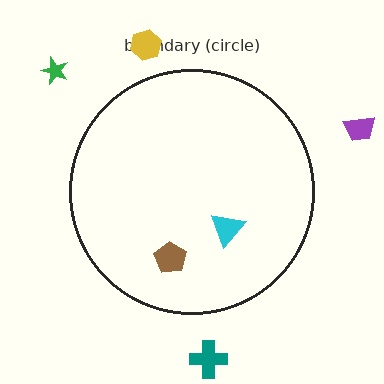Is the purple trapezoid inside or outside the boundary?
Outside.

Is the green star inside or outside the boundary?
Outside.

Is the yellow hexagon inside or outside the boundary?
Outside.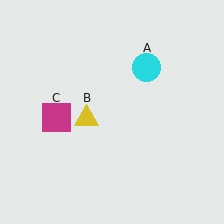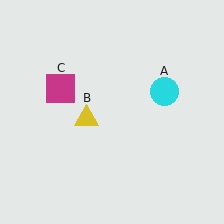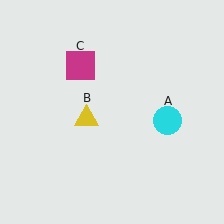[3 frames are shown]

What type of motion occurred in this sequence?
The cyan circle (object A), magenta square (object C) rotated clockwise around the center of the scene.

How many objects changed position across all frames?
2 objects changed position: cyan circle (object A), magenta square (object C).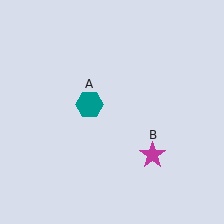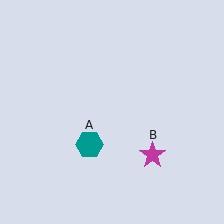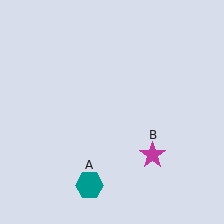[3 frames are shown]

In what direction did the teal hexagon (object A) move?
The teal hexagon (object A) moved down.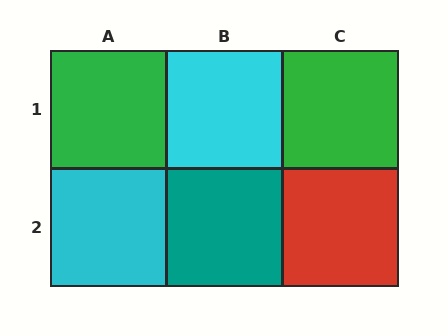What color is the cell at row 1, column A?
Green.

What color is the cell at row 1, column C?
Green.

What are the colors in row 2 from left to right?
Cyan, teal, red.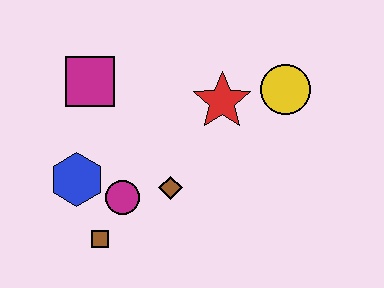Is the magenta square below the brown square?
No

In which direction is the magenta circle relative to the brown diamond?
The magenta circle is to the left of the brown diamond.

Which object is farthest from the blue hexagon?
The yellow circle is farthest from the blue hexagon.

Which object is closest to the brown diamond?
The magenta circle is closest to the brown diamond.